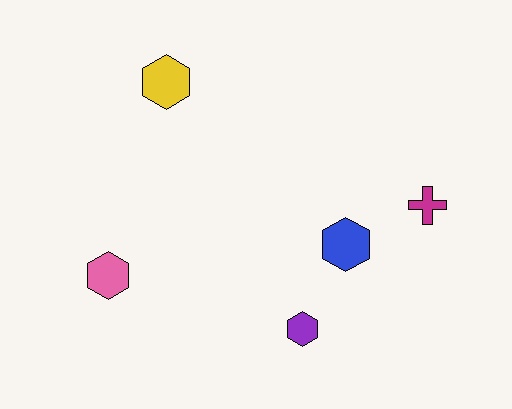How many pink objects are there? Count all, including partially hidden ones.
There is 1 pink object.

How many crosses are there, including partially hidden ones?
There is 1 cross.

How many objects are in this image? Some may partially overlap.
There are 5 objects.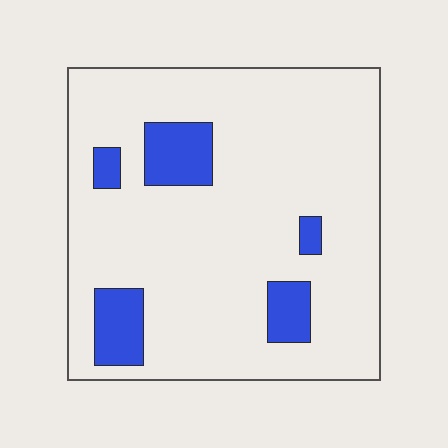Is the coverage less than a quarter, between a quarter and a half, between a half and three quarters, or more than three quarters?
Less than a quarter.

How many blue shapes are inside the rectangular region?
5.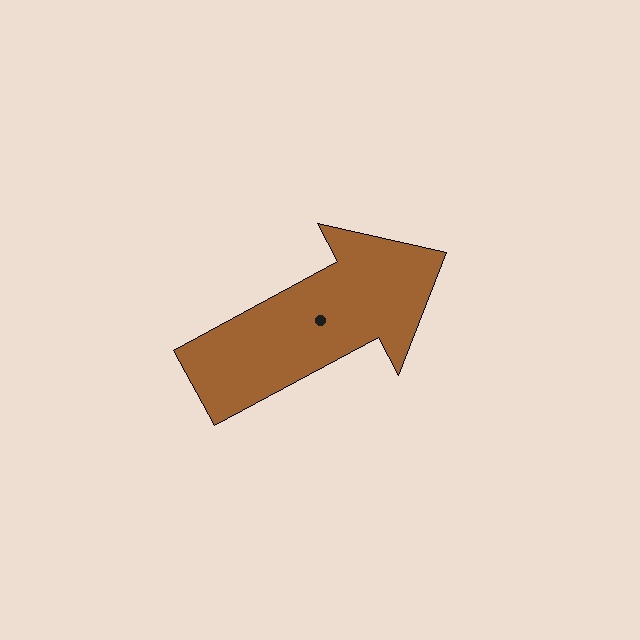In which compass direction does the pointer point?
Northeast.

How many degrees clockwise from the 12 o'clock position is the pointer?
Approximately 62 degrees.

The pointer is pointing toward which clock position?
Roughly 2 o'clock.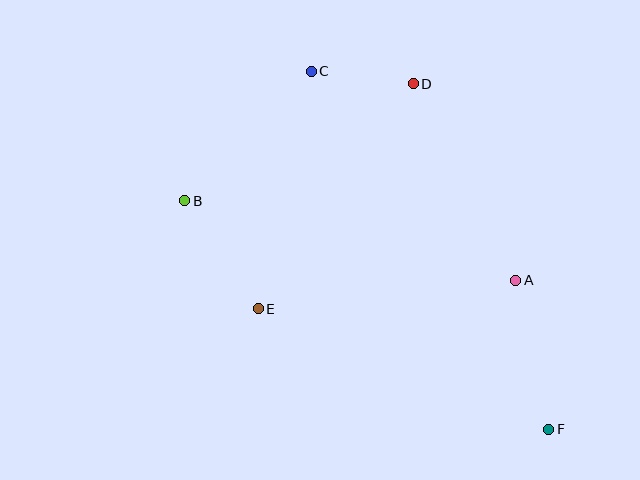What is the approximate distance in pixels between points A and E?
The distance between A and E is approximately 259 pixels.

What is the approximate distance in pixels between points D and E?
The distance between D and E is approximately 273 pixels.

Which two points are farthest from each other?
Points B and F are farthest from each other.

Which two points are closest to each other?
Points C and D are closest to each other.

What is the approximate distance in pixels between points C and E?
The distance between C and E is approximately 243 pixels.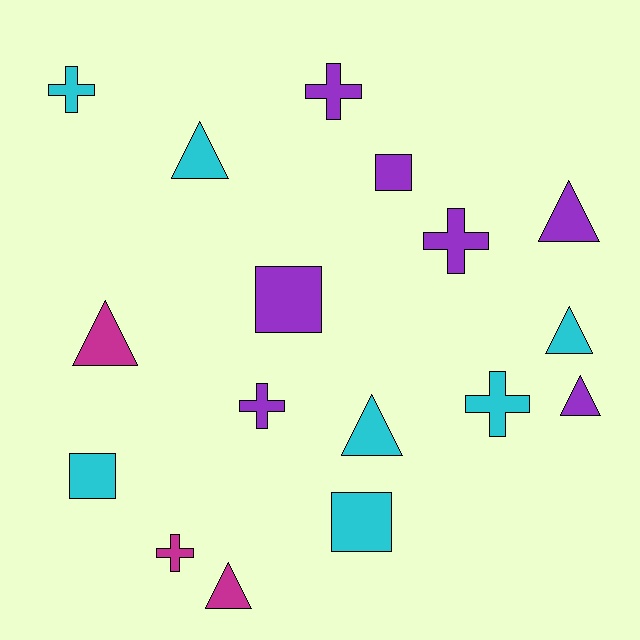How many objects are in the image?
There are 17 objects.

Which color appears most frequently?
Purple, with 7 objects.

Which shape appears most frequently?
Triangle, with 7 objects.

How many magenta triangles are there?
There are 2 magenta triangles.